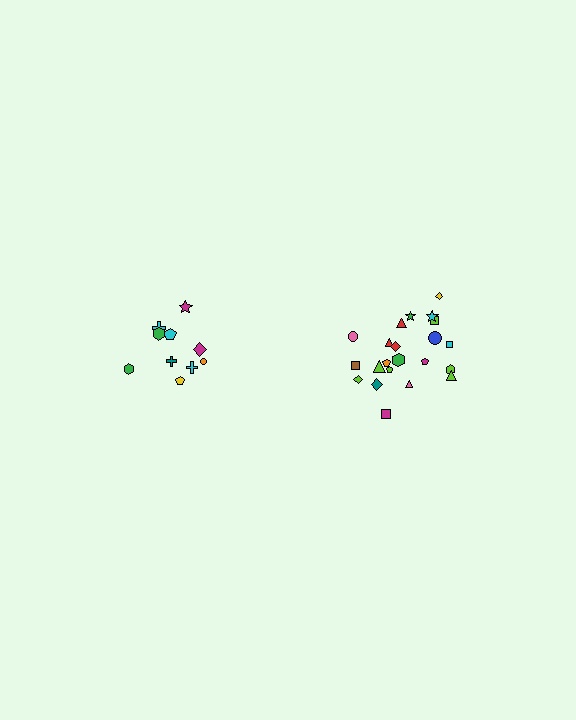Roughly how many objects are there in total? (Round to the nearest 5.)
Roughly 30 objects in total.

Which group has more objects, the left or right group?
The right group.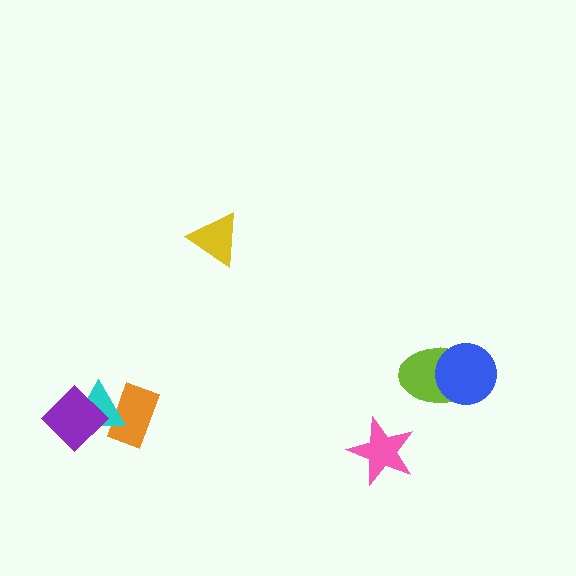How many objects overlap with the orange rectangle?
1 object overlaps with the orange rectangle.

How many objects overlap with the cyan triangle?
2 objects overlap with the cyan triangle.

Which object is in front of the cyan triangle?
The purple diamond is in front of the cyan triangle.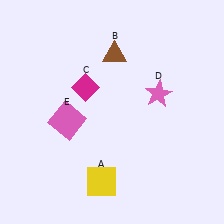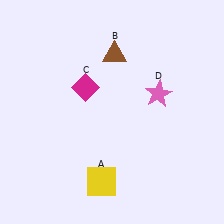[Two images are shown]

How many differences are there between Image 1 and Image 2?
There is 1 difference between the two images.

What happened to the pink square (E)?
The pink square (E) was removed in Image 2. It was in the bottom-left area of Image 1.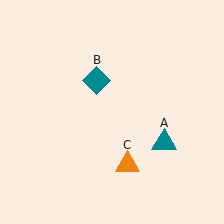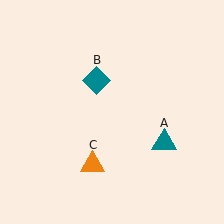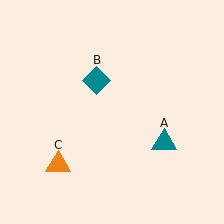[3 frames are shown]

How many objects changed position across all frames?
1 object changed position: orange triangle (object C).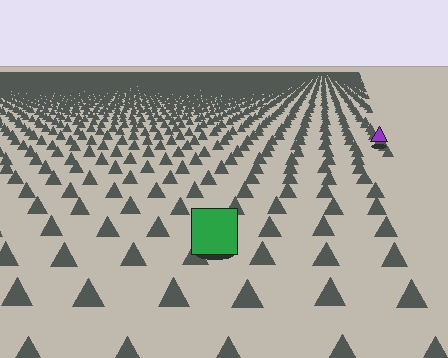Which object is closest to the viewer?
The green square is closest. The texture marks near it are larger and more spread out.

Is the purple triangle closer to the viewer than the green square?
No. The green square is closer — you can tell from the texture gradient: the ground texture is coarser near it.